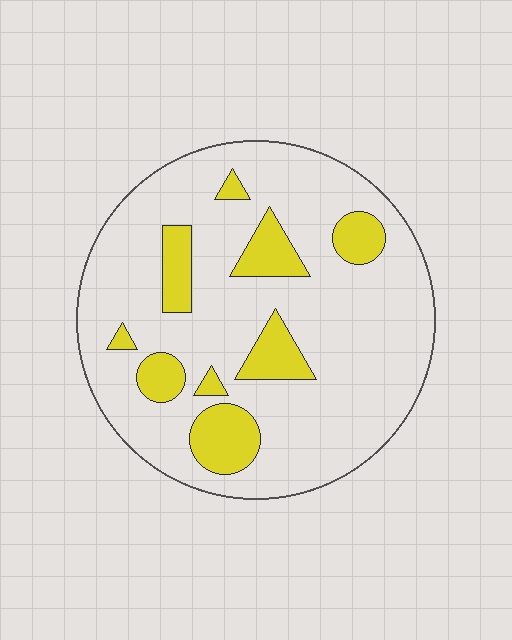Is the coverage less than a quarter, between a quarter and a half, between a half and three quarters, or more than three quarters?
Less than a quarter.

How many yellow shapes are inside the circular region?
9.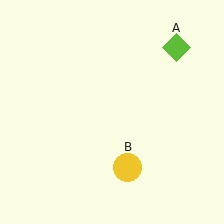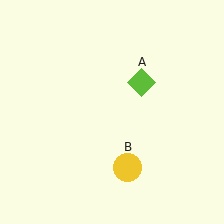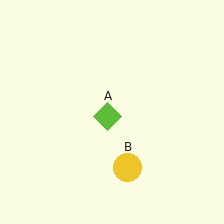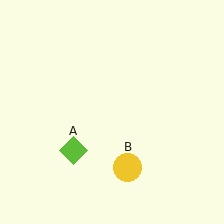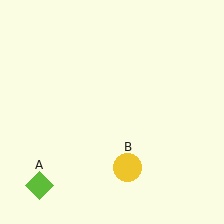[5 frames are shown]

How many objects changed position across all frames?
1 object changed position: lime diamond (object A).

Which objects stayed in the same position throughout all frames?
Yellow circle (object B) remained stationary.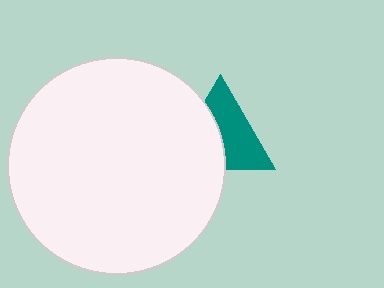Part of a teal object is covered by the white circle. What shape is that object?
It is a triangle.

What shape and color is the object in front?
The object in front is a white circle.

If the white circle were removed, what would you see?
You would see the complete teal triangle.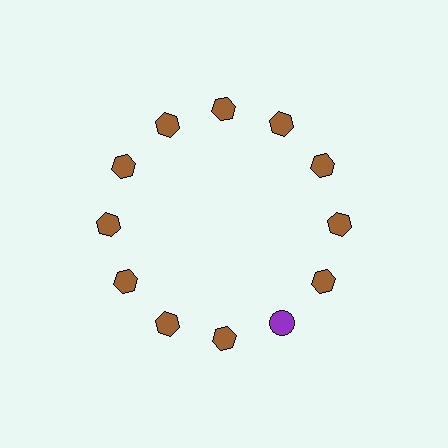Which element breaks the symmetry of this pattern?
The purple circle at roughly the 5 o'clock position breaks the symmetry. All other shapes are brown hexagons.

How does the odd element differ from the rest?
It differs in both color (purple instead of brown) and shape (circle instead of hexagon).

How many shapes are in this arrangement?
There are 12 shapes arranged in a ring pattern.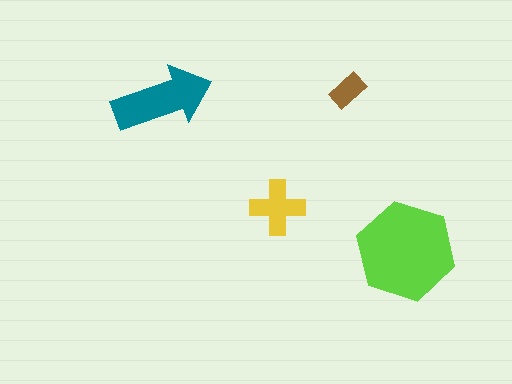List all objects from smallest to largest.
The brown rectangle, the yellow cross, the teal arrow, the lime hexagon.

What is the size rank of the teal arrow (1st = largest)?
2nd.